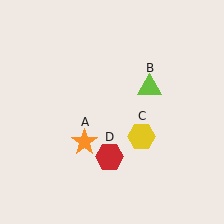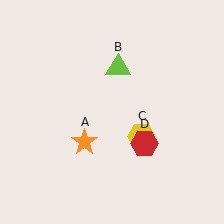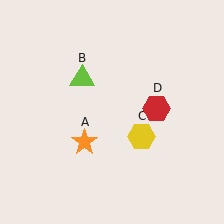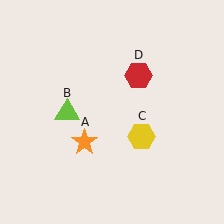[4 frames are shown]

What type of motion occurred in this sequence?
The lime triangle (object B), red hexagon (object D) rotated counterclockwise around the center of the scene.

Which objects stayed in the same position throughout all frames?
Orange star (object A) and yellow hexagon (object C) remained stationary.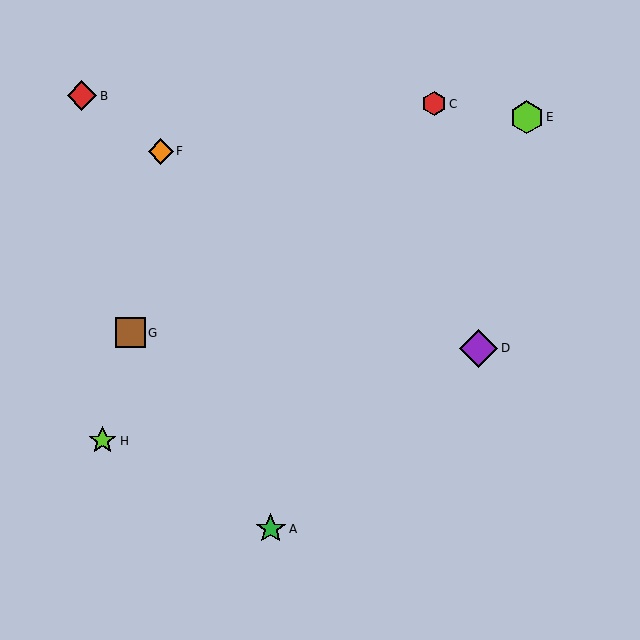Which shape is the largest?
The purple diamond (labeled D) is the largest.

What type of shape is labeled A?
Shape A is a green star.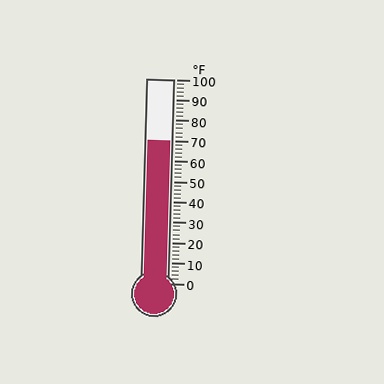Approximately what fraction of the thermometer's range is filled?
The thermometer is filled to approximately 70% of its range.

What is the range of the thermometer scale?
The thermometer scale ranges from 0°F to 100°F.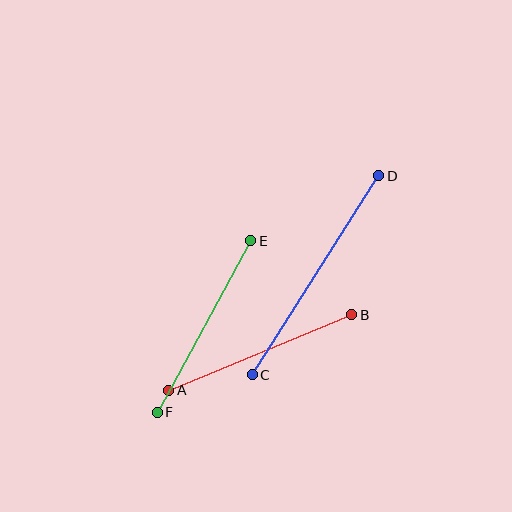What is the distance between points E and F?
The distance is approximately 195 pixels.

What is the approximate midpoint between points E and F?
The midpoint is at approximately (204, 326) pixels.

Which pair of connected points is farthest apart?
Points C and D are farthest apart.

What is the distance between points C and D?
The distance is approximately 236 pixels.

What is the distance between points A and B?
The distance is approximately 198 pixels.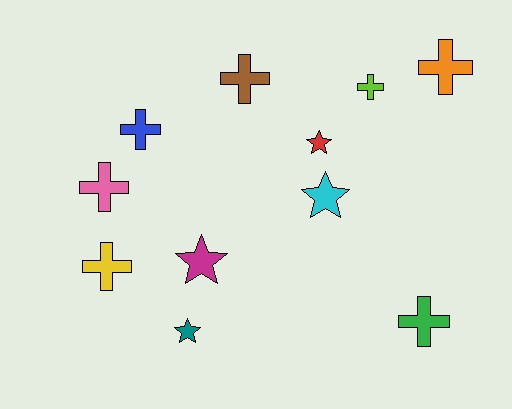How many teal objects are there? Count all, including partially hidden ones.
There is 1 teal object.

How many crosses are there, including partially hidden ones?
There are 7 crosses.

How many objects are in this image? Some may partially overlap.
There are 11 objects.